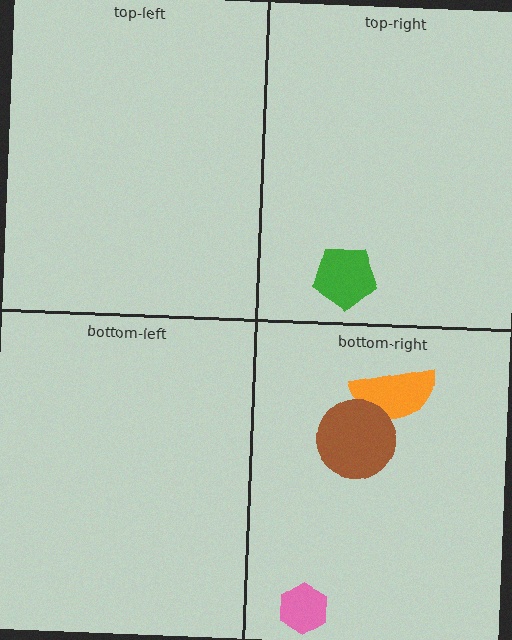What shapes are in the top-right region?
The green pentagon.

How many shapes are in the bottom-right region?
3.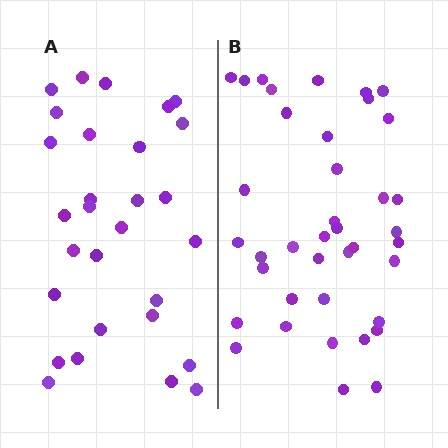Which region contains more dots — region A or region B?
Region B (the right region) has more dots.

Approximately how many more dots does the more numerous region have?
Region B has roughly 10 or so more dots than region A.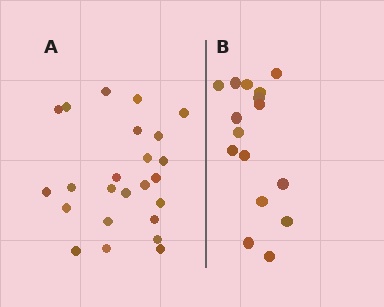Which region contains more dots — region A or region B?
Region A (the left region) has more dots.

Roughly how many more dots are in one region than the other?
Region A has roughly 8 or so more dots than region B.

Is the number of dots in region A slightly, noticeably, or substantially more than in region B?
Region A has substantially more. The ratio is roughly 1.5 to 1.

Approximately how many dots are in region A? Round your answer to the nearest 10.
About 20 dots. (The exact count is 24, which rounds to 20.)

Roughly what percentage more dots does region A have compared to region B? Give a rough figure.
About 50% more.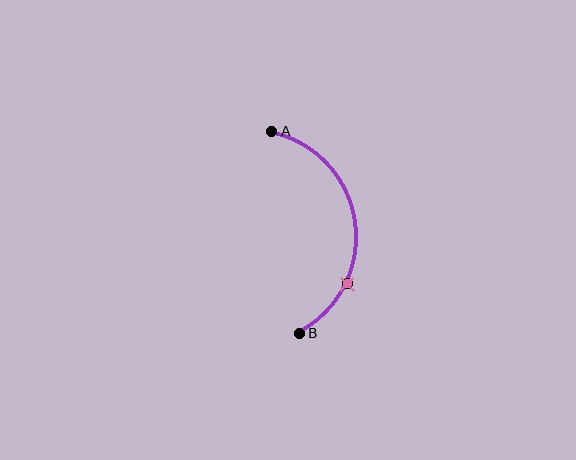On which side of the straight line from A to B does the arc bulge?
The arc bulges to the right of the straight line connecting A and B.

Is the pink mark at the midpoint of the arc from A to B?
No. The pink mark lies on the arc but is closer to endpoint B. The arc midpoint would be at the point on the curve equidistant along the arc from both A and B.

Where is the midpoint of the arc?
The arc midpoint is the point on the curve farthest from the straight line joining A and B. It sits to the right of that line.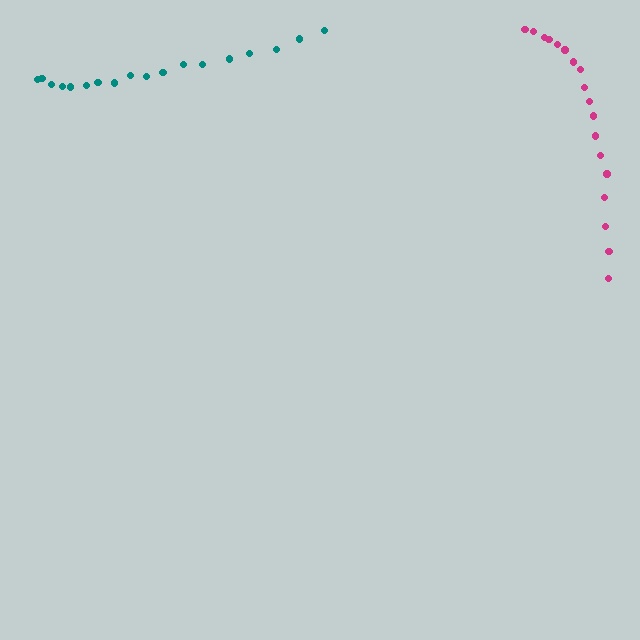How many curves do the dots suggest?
There are 2 distinct paths.